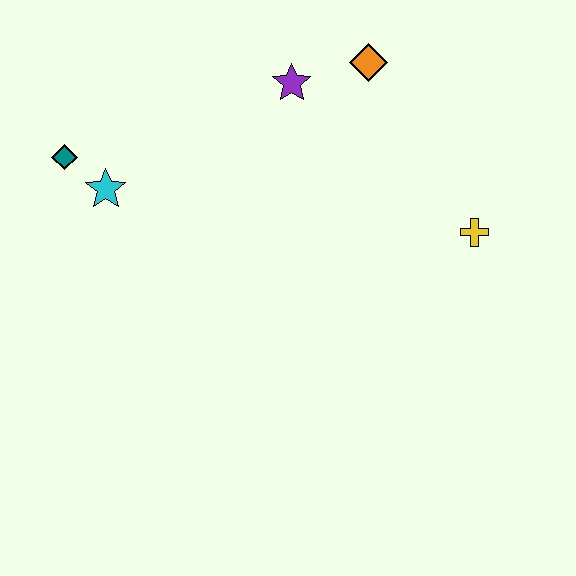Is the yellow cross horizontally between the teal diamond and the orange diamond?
No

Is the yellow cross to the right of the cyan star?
Yes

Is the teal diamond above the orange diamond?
No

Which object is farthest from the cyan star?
The yellow cross is farthest from the cyan star.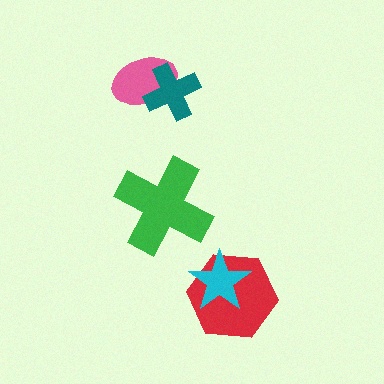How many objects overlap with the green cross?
0 objects overlap with the green cross.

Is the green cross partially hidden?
No, no other shape covers it.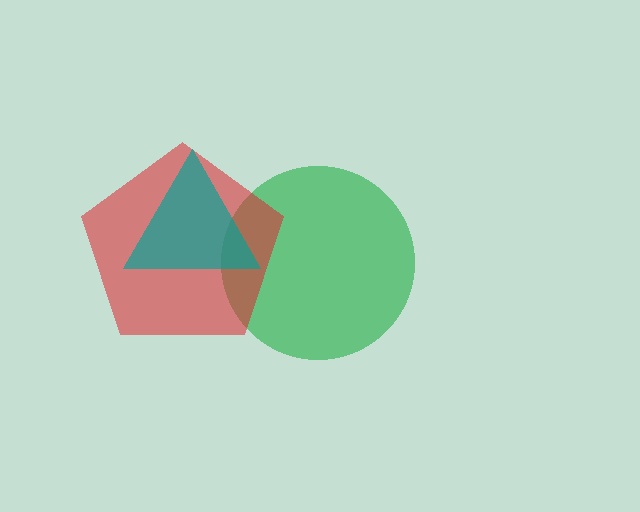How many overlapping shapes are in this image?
There are 3 overlapping shapes in the image.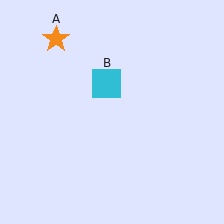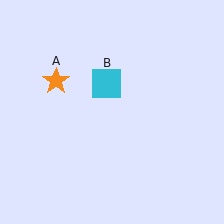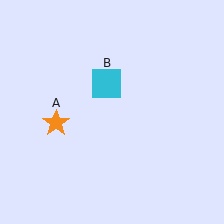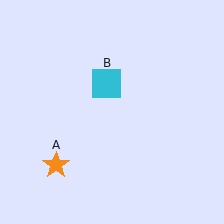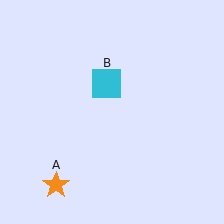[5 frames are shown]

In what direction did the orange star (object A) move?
The orange star (object A) moved down.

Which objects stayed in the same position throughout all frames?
Cyan square (object B) remained stationary.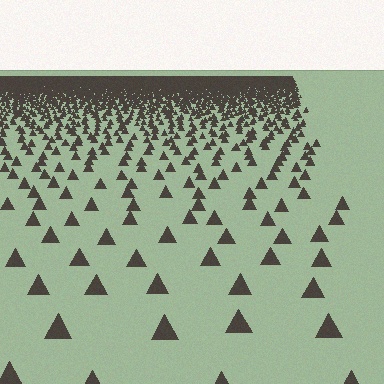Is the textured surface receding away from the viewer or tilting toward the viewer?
The surface is receding away from the viewer. Texture elements get smaller and denser toward the top.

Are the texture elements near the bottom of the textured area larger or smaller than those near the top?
Larger. Near the bottom, elements are closer to the viewer and appear at a bigger on-screen size.